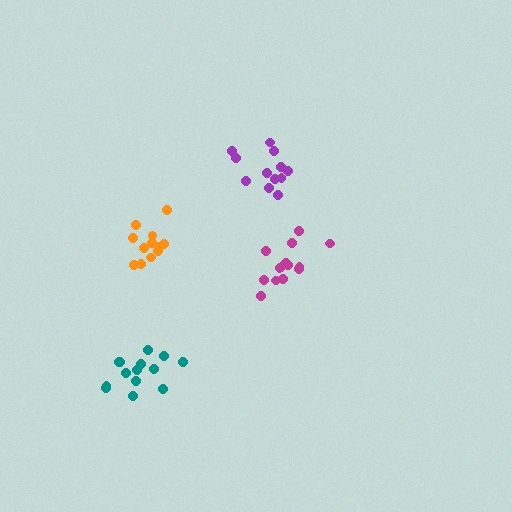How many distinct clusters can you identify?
There are 4 distinct clusters.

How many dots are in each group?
Group 1: 12 dots, Group 2: 14 dots, Group 3: 12 dots, Group 4: 14 dots (52 total).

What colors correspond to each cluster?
The clusters are colored: orange, magenta, purple, teal.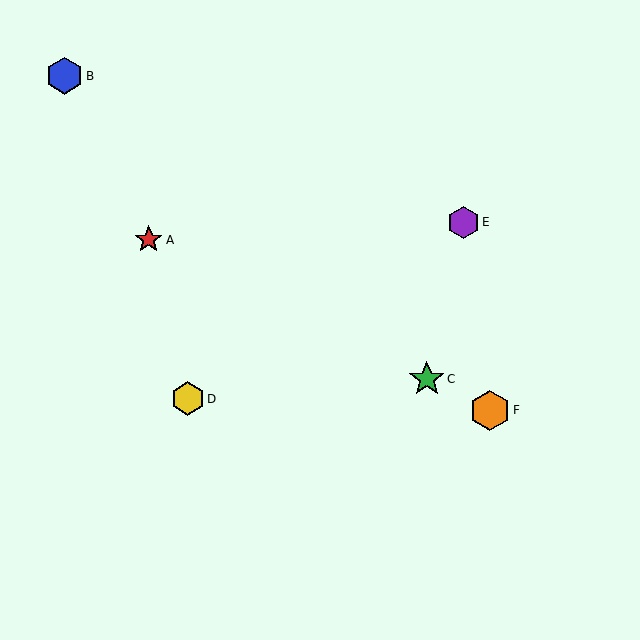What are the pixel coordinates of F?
Object F is at (490, 410).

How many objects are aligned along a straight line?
3 objects (A, C, F) are aligned along a straight line.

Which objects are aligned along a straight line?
Objects A, C, F are aligned along a straight line.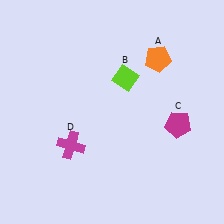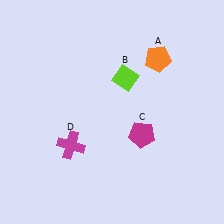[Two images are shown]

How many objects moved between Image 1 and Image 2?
1 object moved between the two images.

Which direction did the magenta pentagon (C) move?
The magenta pentagon (C) moved left.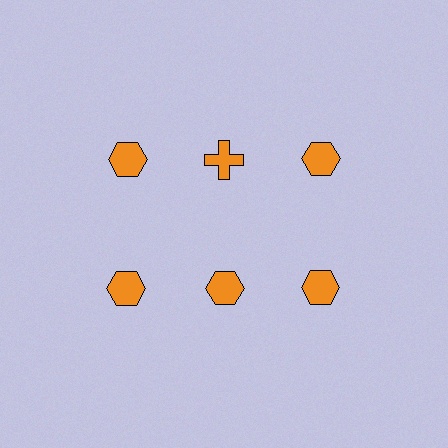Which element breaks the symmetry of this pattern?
The orange cross in the top row, second from left column breaks the symmetry. All other shapes are orange hexagons.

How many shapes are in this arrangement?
There are 6 shapes arranged in a grid pattern.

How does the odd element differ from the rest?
It has a different shape: cross instead of hexagon.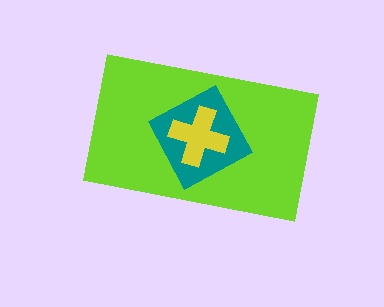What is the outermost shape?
The lime rectangle.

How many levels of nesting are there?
3.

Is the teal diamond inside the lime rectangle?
Yes.